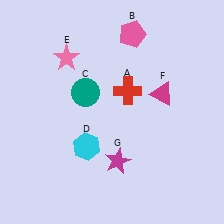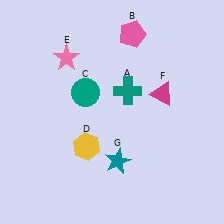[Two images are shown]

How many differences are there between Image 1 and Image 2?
There are 3 differences between the two images.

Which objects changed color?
A changed from red to teal. D changed from cyan to yellow. G changed from magenta to teal.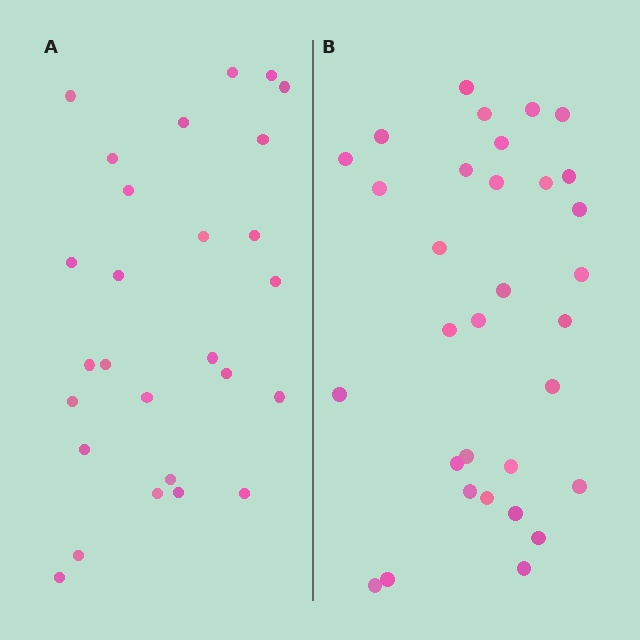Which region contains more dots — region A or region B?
Region B (the right region) has more dots.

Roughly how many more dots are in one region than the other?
Region B has about 5 more dots than region A.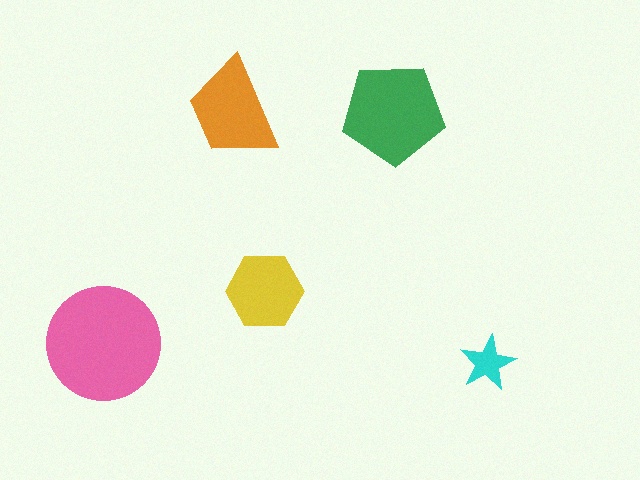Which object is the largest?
The pink circle.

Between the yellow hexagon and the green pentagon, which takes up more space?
The green pentagon.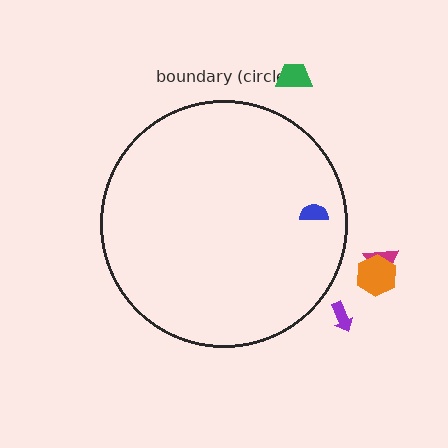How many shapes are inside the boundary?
1 inside, 4 outside.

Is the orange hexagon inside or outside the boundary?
Outside.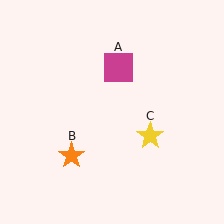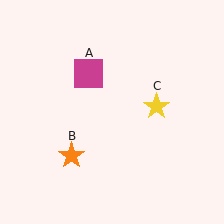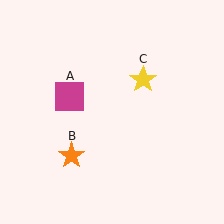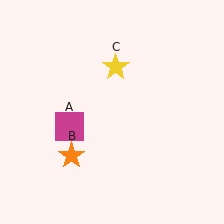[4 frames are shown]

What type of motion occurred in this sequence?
The magenta square (object A), yellow star (object C) rotated counterclockwise around the center of the scene.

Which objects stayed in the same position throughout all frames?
Orange star (object B) remained stationary.